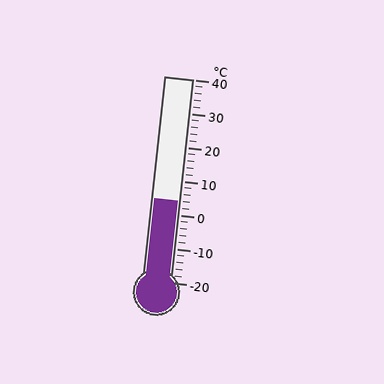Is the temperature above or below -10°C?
The temperature is above -10°C.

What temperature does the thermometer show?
The thermometer shows approximately 4°C.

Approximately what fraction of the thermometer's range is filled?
The thermometer is filled to approximately 40% of its range.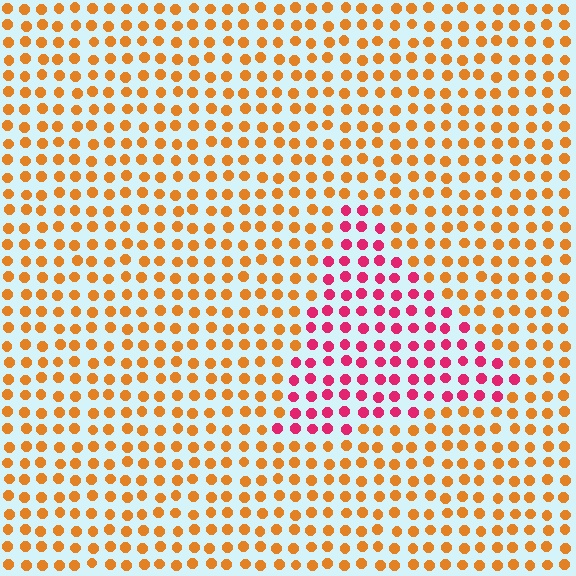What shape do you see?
I see a triangle.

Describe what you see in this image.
The image is filled with small orange elements in a uniform arrangement. A triangle-shaped region is visible where the elements are tinted to a slightly different hue, forming a subtle color boundary.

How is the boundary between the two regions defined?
The boundary is defined purely by a slight shift in hue (about 54 degrees). Spacing, size, and orientation are identical on both sides.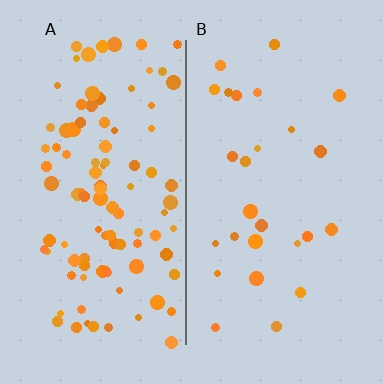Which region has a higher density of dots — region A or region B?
A (the left).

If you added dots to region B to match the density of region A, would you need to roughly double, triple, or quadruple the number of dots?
Approximately quadruple.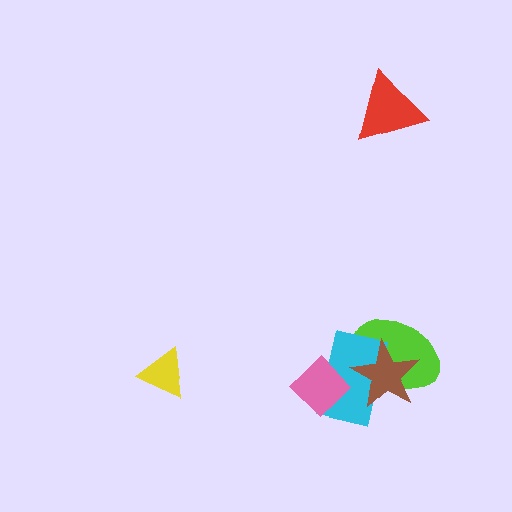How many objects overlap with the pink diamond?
1 object overlaps with the pink diamond.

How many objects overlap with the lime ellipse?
2 objects overlap with the lime ellipse.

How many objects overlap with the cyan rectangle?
3 objects overlap with the cyan rectangle.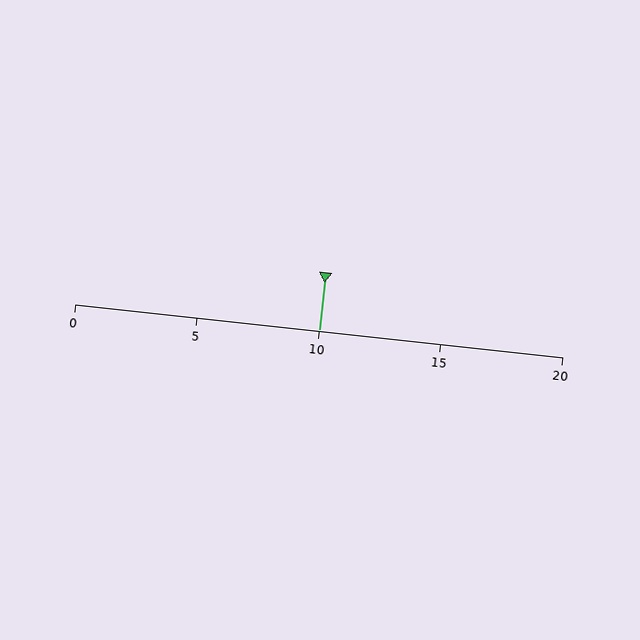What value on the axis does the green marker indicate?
The marker indicates approximately 10.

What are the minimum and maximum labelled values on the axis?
The axis runs from 0 to 20.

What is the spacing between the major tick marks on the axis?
The major ticks are spaced 5 apart.